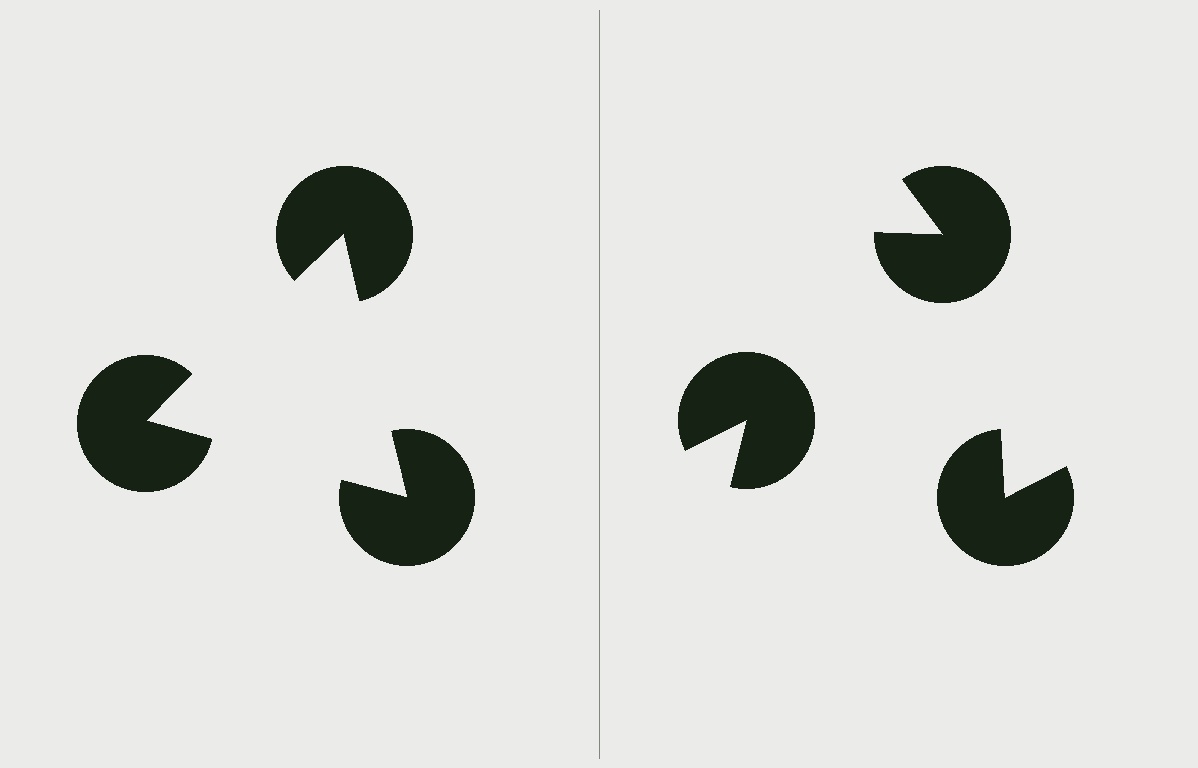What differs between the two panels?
The pac-man discs are positioned identically on both sides; only the wedge orientations differ. On the left they align to a triangle; on the right they are misaligned.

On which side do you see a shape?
An illusory triangle appears on the left side. On the right side the wedge cuts are rotated, so no coherent shape forms.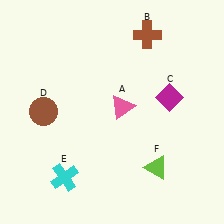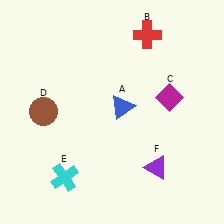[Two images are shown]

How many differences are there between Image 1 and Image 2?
There are 3 differences between the two images.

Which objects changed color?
A changed from pink to blue. B changed from brown to red. F changed from lime to purple.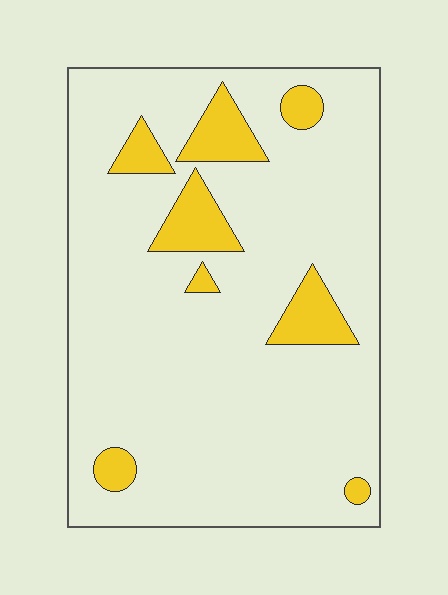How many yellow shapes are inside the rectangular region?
8.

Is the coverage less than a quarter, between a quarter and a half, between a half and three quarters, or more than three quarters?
Less than a quarter.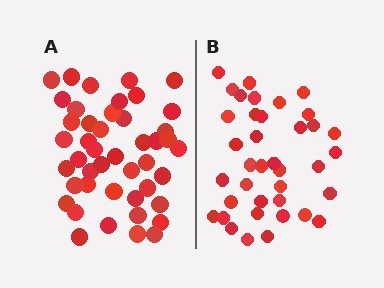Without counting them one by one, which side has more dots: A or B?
Region A (the left region) has more dots.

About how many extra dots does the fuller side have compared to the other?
Region A has roughly 8 or so more dots than region B.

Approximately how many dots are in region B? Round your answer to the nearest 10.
About 40 dots. (The exact count is 38, which rounds to 40.)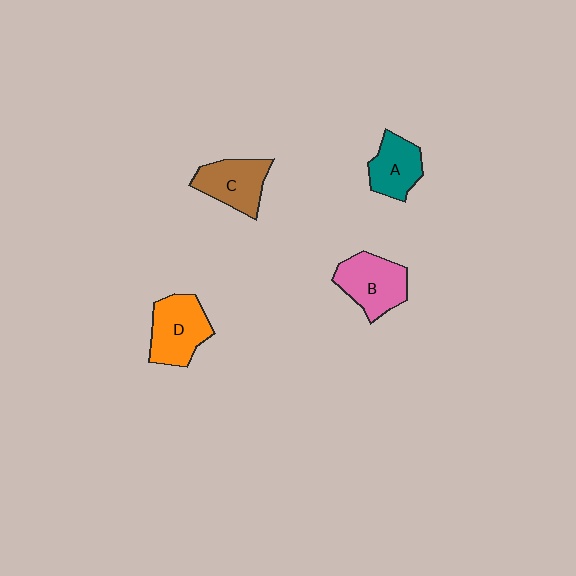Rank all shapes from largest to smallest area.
From largest to smallest: D (orange), B (pink), C (brown), A (teal).